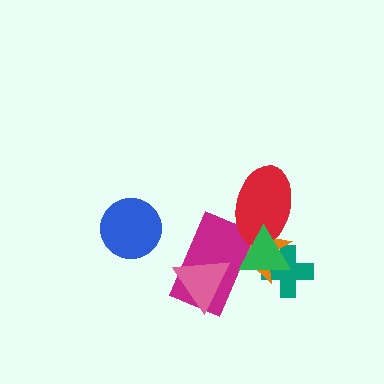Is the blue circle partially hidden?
No, no other shape covers it.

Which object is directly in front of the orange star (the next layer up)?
The magenta rectangle is directly in front of the orange star.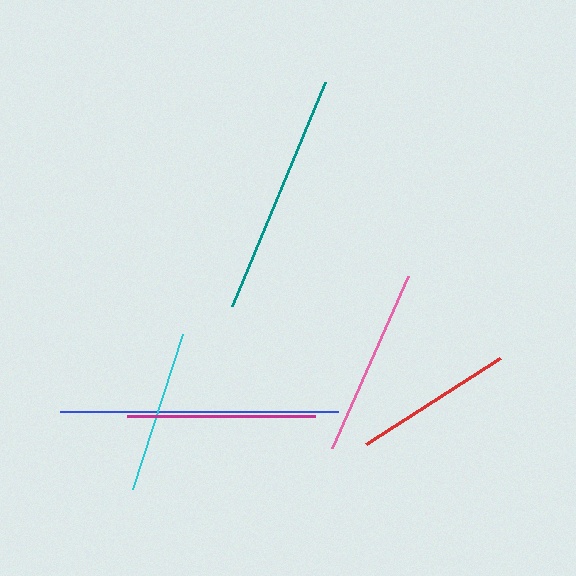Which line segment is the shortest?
The red line is the shortest at approximately 160 pixels.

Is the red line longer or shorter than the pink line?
The pink line is longer than the red line.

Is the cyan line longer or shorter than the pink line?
The pink line is longer than the cyan line.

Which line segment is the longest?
The blue line is the longest at approximately 278 pixels.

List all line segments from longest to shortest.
From longest to shortest: blue, teal, pink, magenta, cyan, red.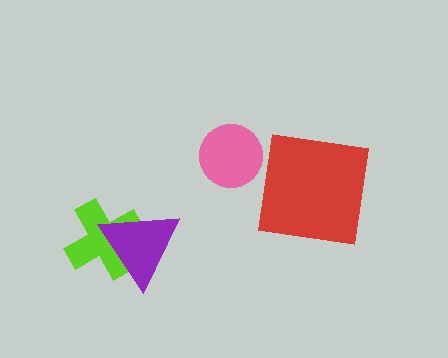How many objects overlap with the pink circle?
0 objects overlap with the pink circle.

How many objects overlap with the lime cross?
1 object overlaps with the lime cross.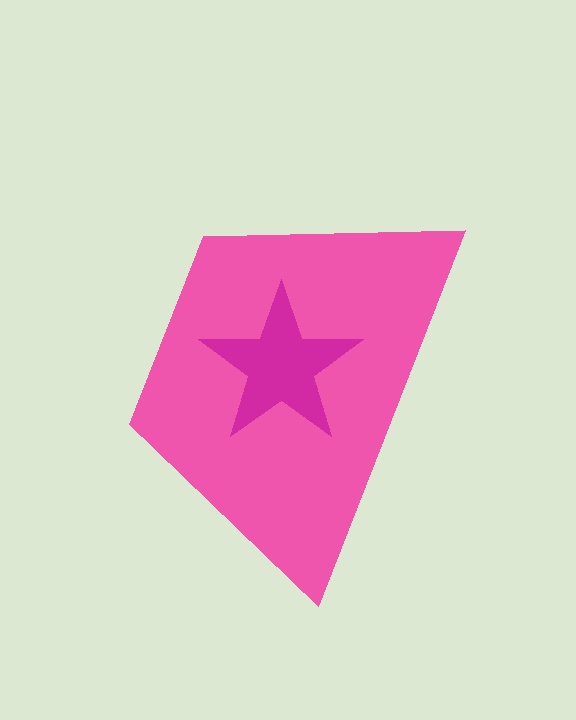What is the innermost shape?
The magenta star.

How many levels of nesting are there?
2.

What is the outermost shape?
The pink trapezoid.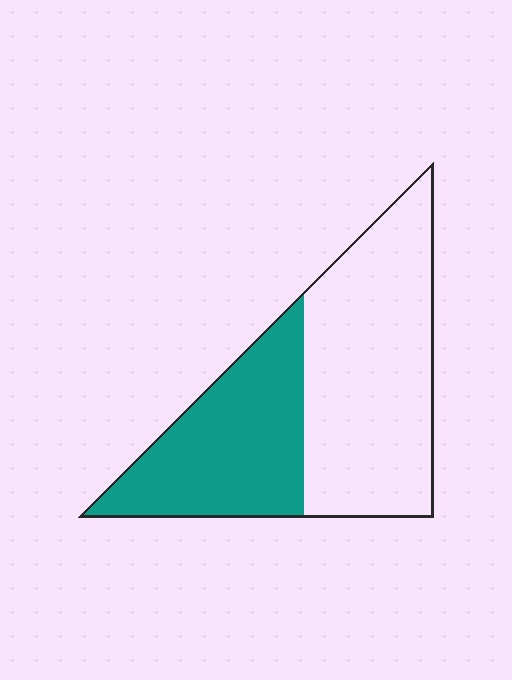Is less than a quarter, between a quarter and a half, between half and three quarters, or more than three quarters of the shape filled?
Between a quarter and a half.